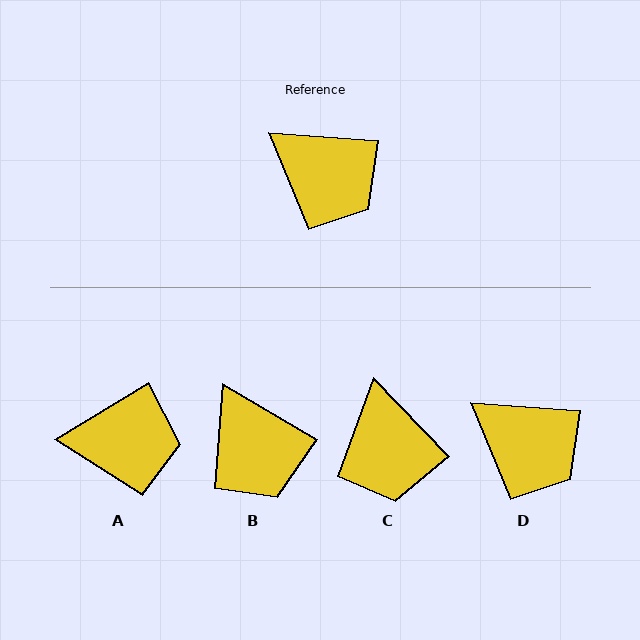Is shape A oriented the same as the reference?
No, it is off by about 35 degrees.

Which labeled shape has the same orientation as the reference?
D.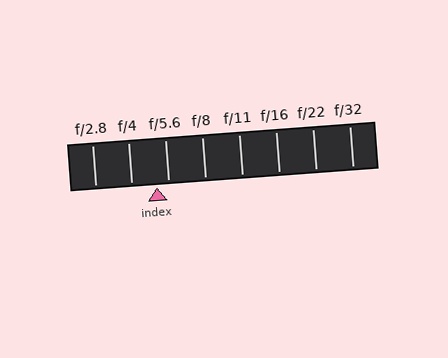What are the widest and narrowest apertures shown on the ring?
The widest aperture shown is f/2.8 and the narrowest is f/32.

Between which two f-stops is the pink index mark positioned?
The index mark is between f/4 and f/5.6.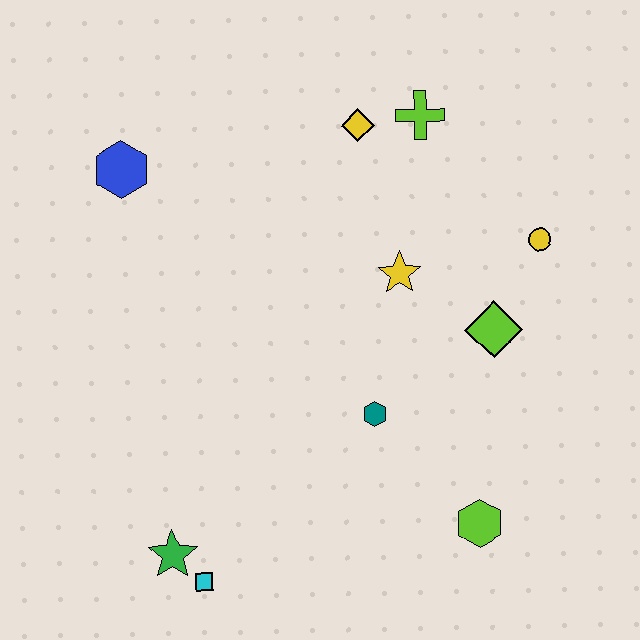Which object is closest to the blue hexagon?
The yellow diamond is closest to the blue hexagon.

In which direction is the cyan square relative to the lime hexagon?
The cyan square is to the left of the lime hexagon.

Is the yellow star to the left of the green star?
No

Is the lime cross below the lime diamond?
No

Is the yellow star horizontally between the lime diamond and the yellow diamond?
Yes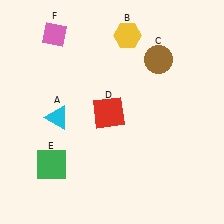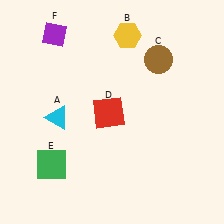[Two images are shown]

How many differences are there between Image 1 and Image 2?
There is 1 difference between the two images.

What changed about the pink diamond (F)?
In Image 1, F is pink. In Image 2, it changed to purple.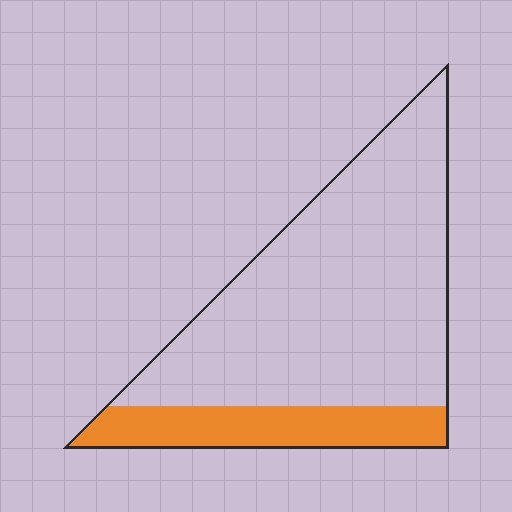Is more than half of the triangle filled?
No.